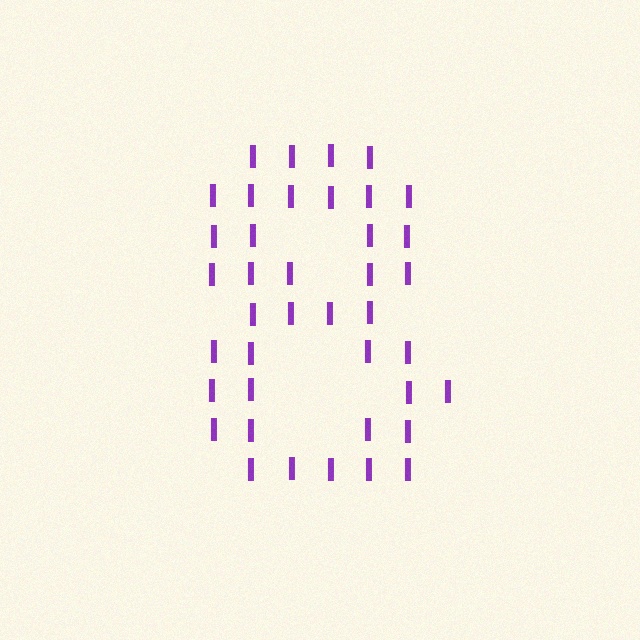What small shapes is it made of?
It is made of small letter I's.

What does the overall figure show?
The overall figure shows the digit 8.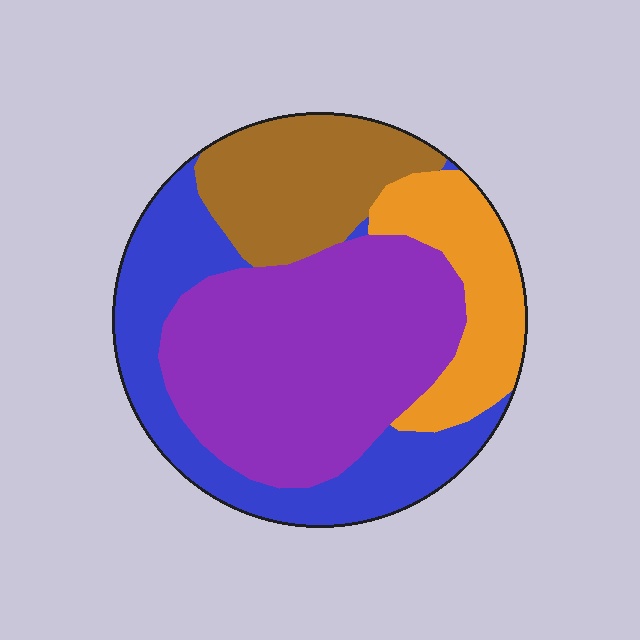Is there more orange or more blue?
Blue.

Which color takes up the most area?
Purple, at roughly 40%.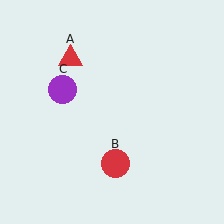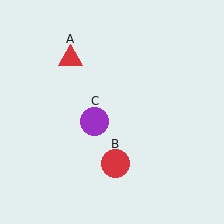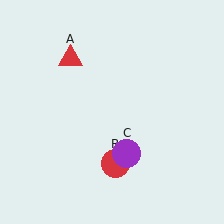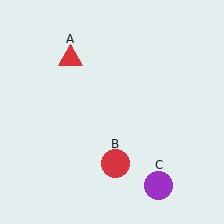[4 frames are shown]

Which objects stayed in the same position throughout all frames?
Red triangle (object A) and red circle (object B) remained stationary.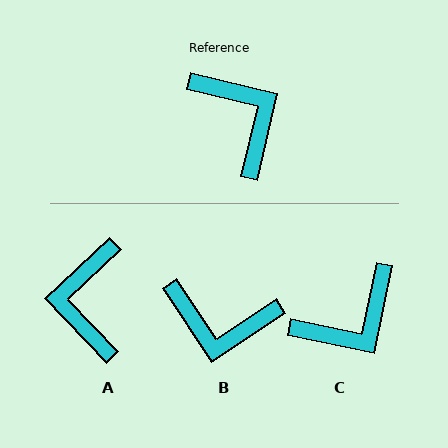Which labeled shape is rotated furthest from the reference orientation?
A, about 147 degrees away.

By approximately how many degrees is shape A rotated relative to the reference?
Approximately 147 degrees counter-clockwise.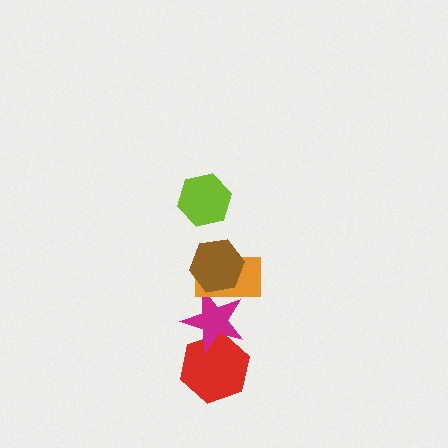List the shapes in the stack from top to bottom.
From top to bottom: the lime hexagon, the brown hexagon, the orange rectangle, the magenta star, the red hexagon.